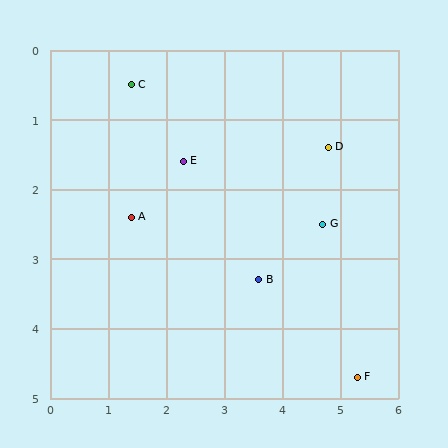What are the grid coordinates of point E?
Point E is at approximately (2.3, 1.6).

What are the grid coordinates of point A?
Point A is at approximately (1.4, 2.4).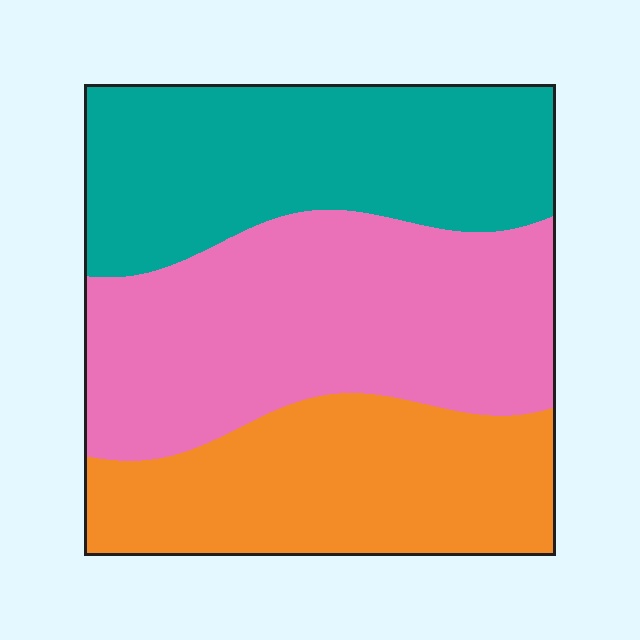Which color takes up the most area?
Pink, at roughly 40%.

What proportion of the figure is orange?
Orange takes up about one quarter (1/4) of the figure.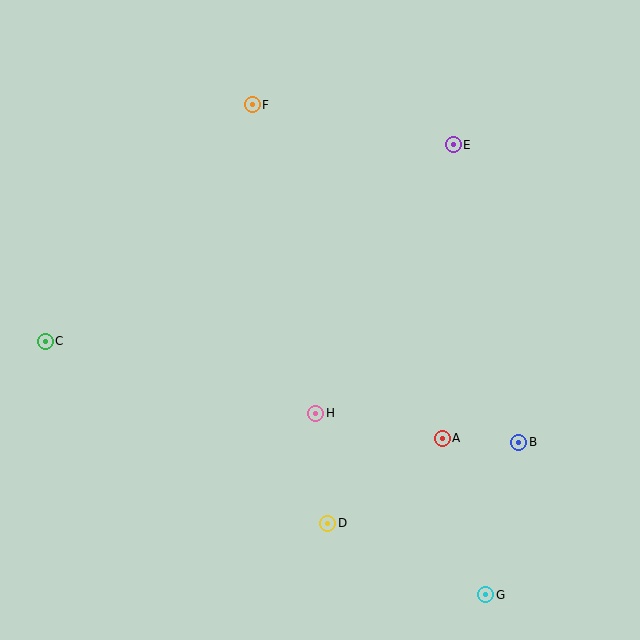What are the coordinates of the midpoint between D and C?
The midpoint between D and C is at (187, 432).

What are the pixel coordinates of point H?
Point H is at (316, 413).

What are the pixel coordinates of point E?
Point E is at (453, 145).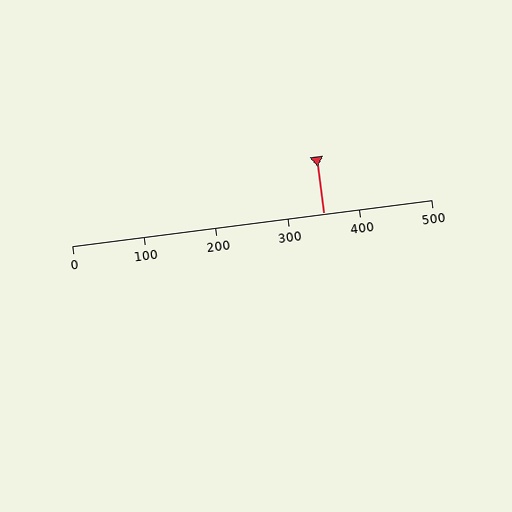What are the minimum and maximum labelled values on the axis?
The axis runs from 0 to 500.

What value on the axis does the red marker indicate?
The marker indicates approximately 350.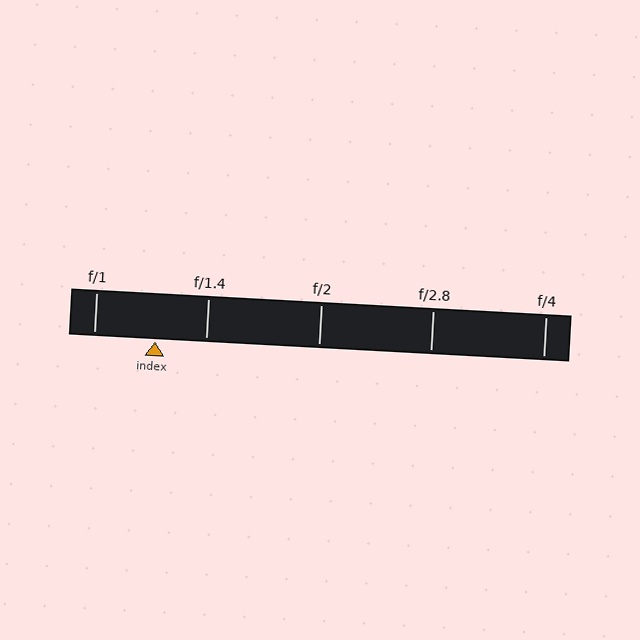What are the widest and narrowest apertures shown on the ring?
The widest aperture shown is f/1 and the narrowest is f/4.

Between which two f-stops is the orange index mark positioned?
The index mark is between f/1 and f/1.4.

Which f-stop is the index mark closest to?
The index mark is closest to f/1.4.